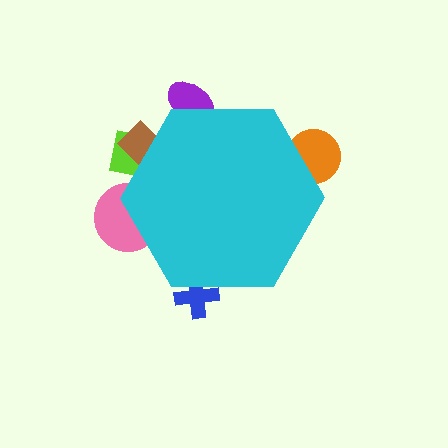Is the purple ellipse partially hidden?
Yes, the purple ellipse is partially hidden behind the cyan hexagon.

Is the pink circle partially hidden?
Yes, the pink circle is partially hidden behind the cyan hexagon.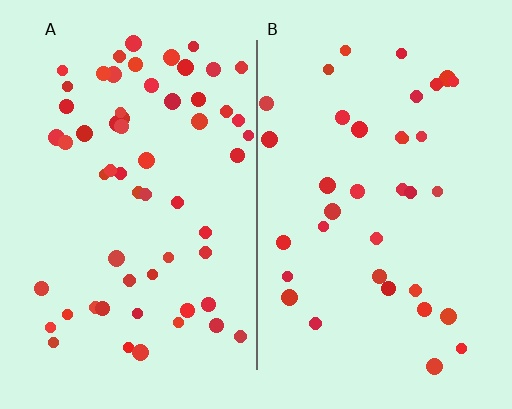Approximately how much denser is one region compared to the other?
Approximately 1.7× — region A over region B.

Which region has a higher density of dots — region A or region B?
A (the left).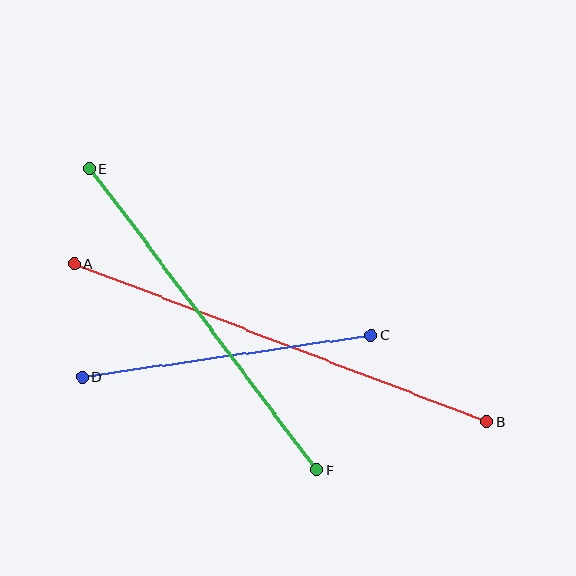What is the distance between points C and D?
The distance is approximately 292 pixels.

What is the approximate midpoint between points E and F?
The midpoint is at approximately (203, 319) pixels.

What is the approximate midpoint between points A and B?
The midpoint is at approximately (281, 343) pixels.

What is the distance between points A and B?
The distance is approximately 442 pixels.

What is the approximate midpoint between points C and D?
The midpoint is at approximately (227, 356) pixels.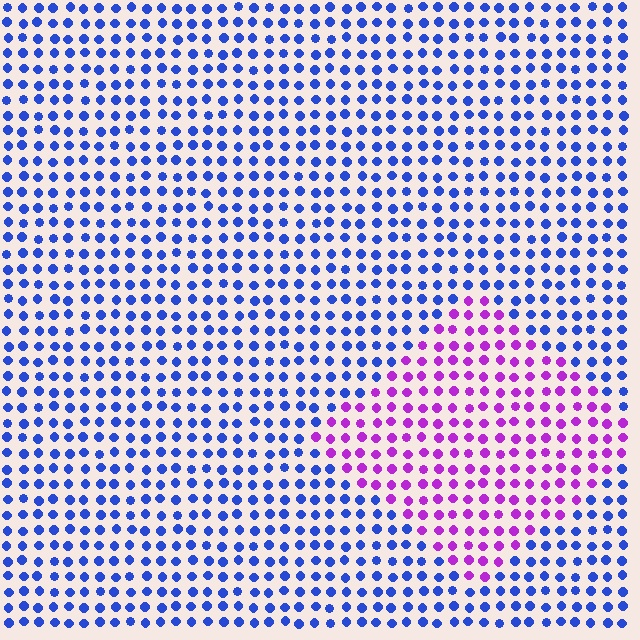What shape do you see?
I see a diamond.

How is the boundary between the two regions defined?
The boundary is defined purely by a slight shift in hue (about 62 degrees). Spacing, size, and orientation are identical on both sides.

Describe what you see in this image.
The image is filled with small blue elements in a uniform arrangement. A diamond-shaped region is visible where the elements are tinted to a slightly different hue, forming a subtle color boundary.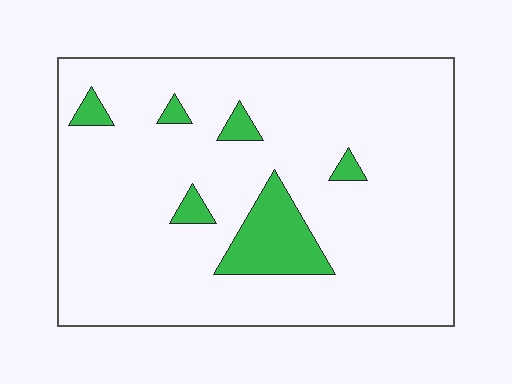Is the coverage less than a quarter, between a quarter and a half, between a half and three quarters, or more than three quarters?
Less than a quarter.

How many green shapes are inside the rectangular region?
6.